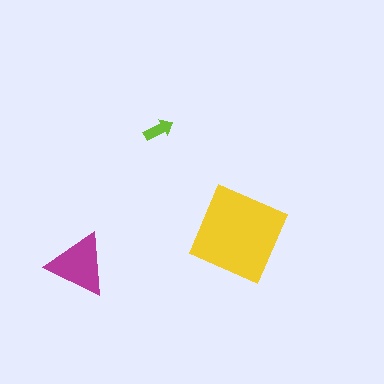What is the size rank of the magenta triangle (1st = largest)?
2nd.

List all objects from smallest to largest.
The lime arrow, the magenta triangle, the yellow diamond.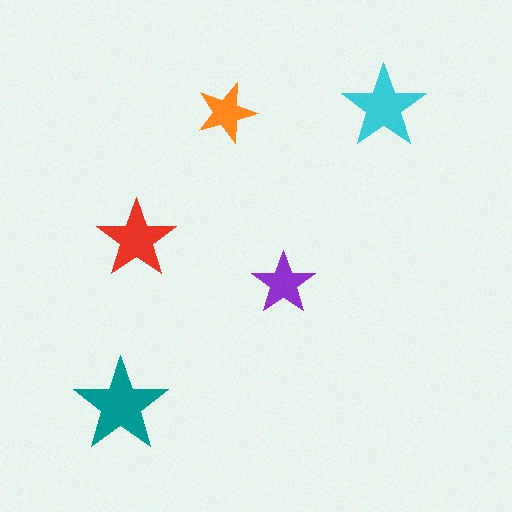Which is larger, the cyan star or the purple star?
The cyan one.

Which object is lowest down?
The teal star is bottommost.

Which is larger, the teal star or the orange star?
The teal one.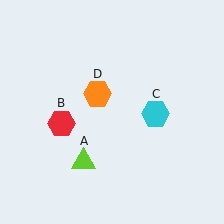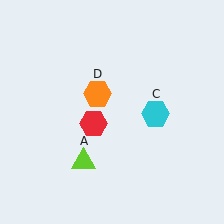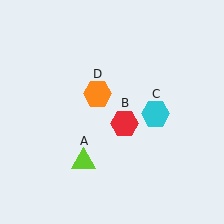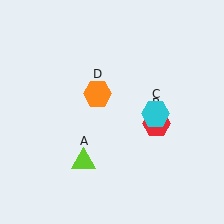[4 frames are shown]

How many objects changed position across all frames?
1 object changed position: red hexagon (object B).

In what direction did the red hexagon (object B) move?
The red hexagon (object B) moved right.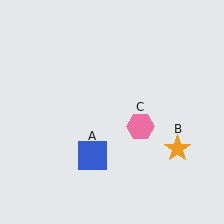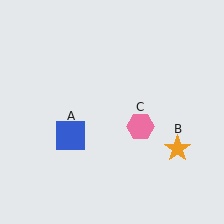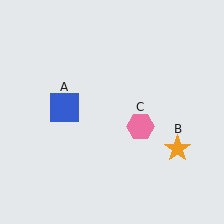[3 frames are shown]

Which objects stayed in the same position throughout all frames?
Orange star (object B) and pink hexagon (object C) remained stationary.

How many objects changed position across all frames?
1 object changed position: blue square (object A).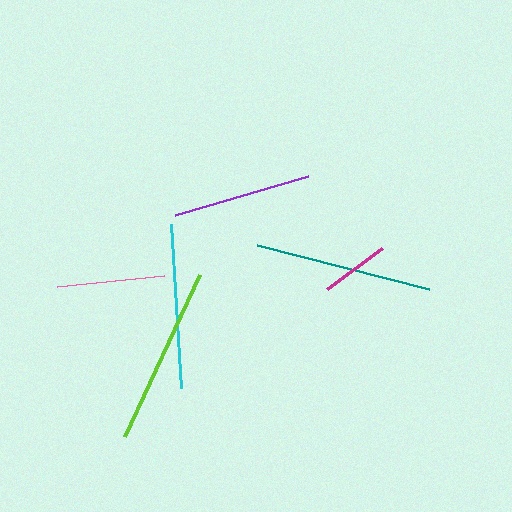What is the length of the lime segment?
The lime segment is approximately 179 pixels long.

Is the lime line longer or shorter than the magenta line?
The lime line is longer than the magenta line.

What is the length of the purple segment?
The purple segment is approximately 138 pixels long.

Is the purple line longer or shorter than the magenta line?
The purple line is longer than the magenta line.